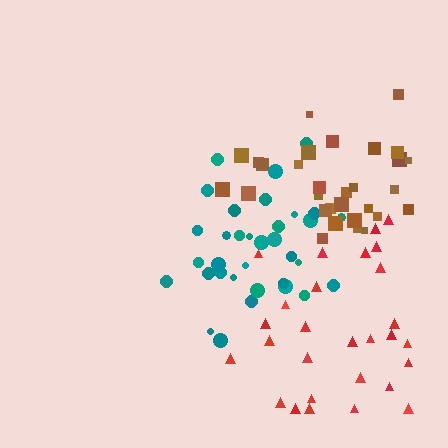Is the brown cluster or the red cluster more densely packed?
Brown.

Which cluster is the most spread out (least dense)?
Red.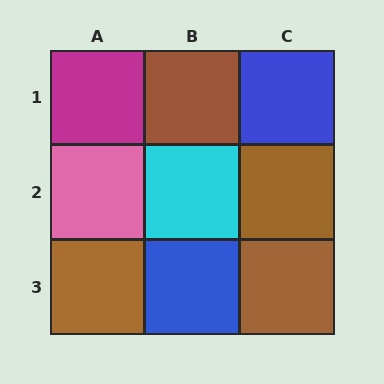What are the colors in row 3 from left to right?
Brown, blue, brown.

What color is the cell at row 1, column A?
Magenta.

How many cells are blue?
2 cells are blue.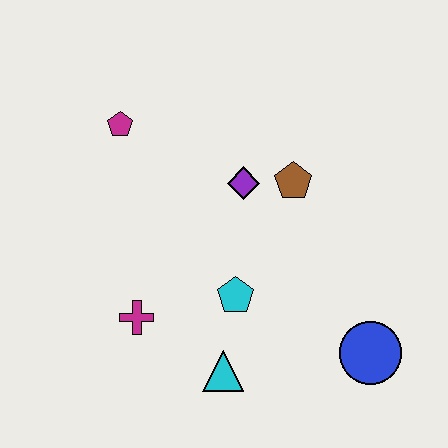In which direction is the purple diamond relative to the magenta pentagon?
The purple diamond is to the right of the magenta pentagon.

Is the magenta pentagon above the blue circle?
Yes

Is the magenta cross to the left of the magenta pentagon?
No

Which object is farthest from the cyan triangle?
The magenta pentagon is farthest from the cyan triangle.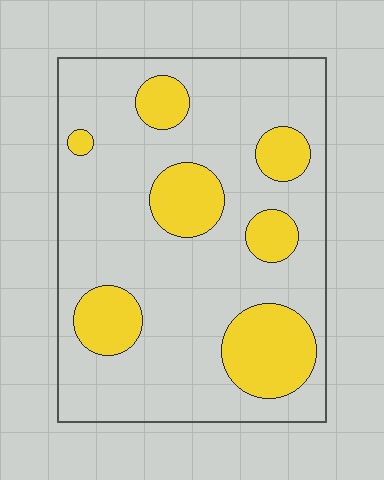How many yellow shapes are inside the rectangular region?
7.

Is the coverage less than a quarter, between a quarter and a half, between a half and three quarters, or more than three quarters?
Less than a quarter.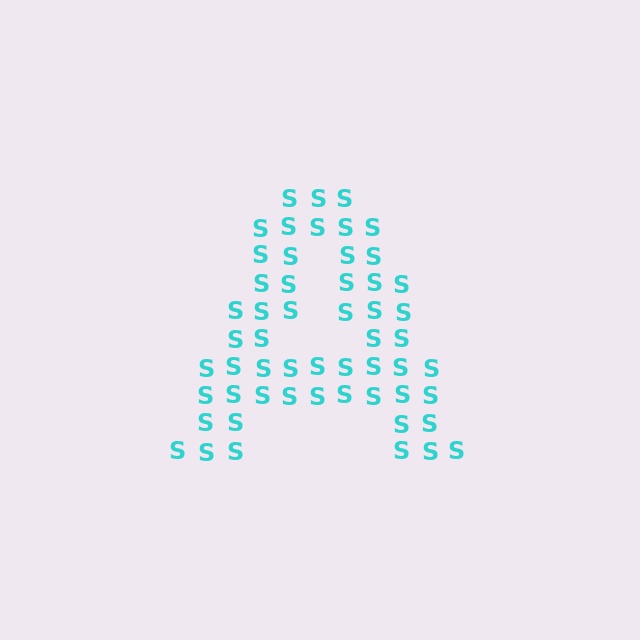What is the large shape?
The large shape is the letter A.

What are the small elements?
The small elements are letter S's.